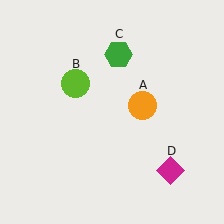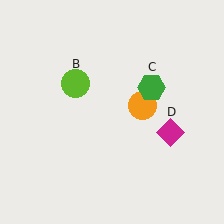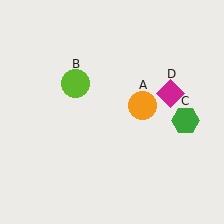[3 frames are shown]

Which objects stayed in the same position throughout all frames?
Orange circle (object A) and lime circle (object B) remained stationary.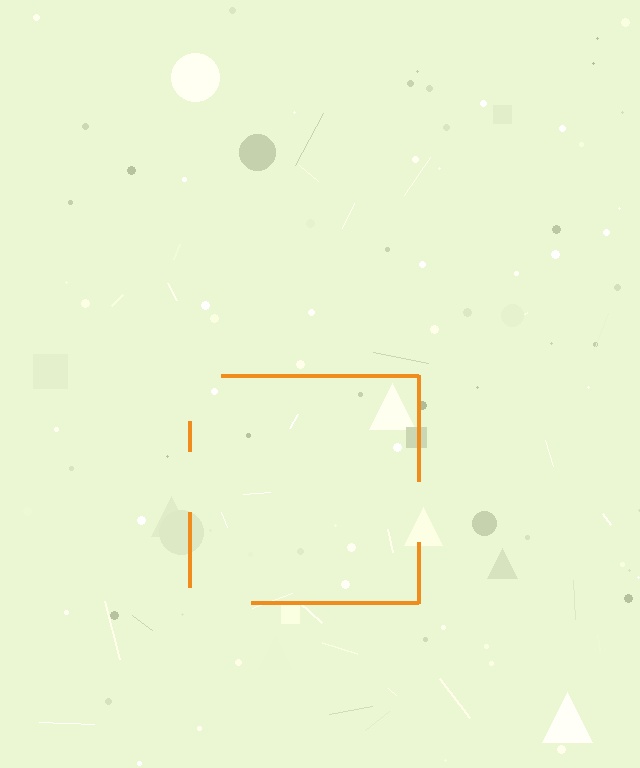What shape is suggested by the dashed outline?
The dashed outline suggests a square.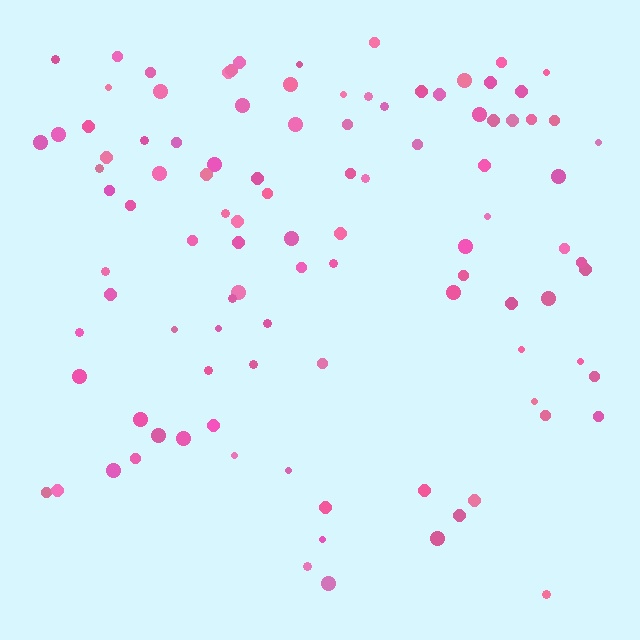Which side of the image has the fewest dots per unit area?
The bottom.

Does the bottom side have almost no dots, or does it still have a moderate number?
Still a moderate number, just noticeably fewer than the top.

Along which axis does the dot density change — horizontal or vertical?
Vertical.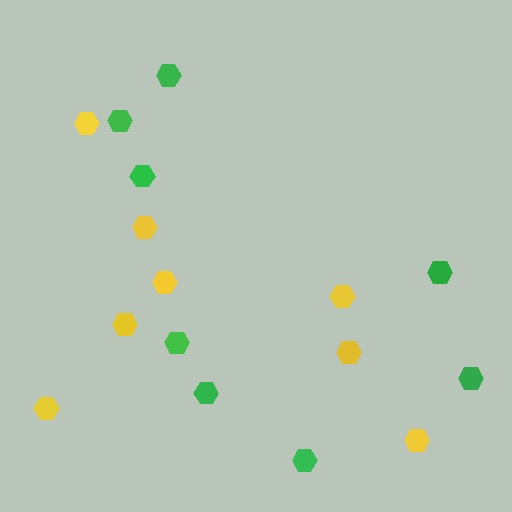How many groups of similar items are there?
There are 2 groups: one group of yellow hexagons (8) and one group of green hexagons (8).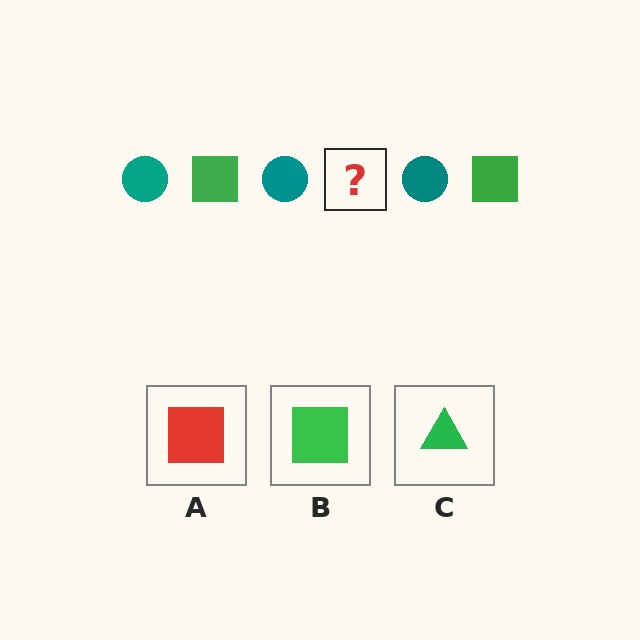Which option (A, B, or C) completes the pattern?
B.